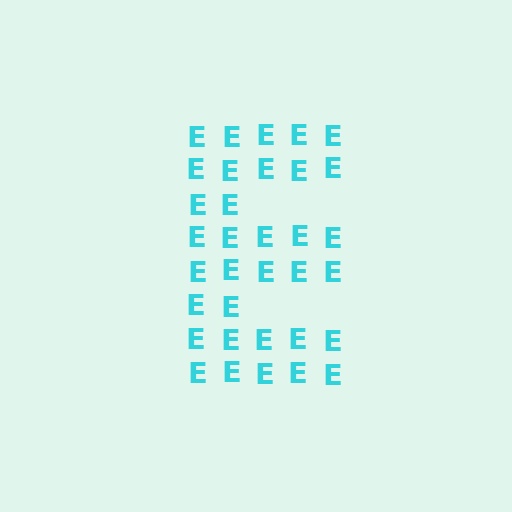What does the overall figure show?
The overall figure shows the letter E.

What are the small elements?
The small elements are letter E's.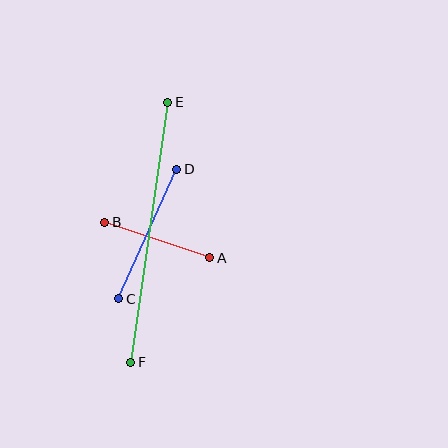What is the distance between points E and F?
The distance is approximately 263 pixels.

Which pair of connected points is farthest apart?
Points E and F are farthest apart.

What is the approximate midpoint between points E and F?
The midpoint is at approximately (149, 232) pixels.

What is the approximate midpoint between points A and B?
The midpoint is at approximately (157, 240) pixels.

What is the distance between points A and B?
The distance is approximately 111 pixels.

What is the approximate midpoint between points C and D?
The midpoint is at approximately (148, 234) pixels.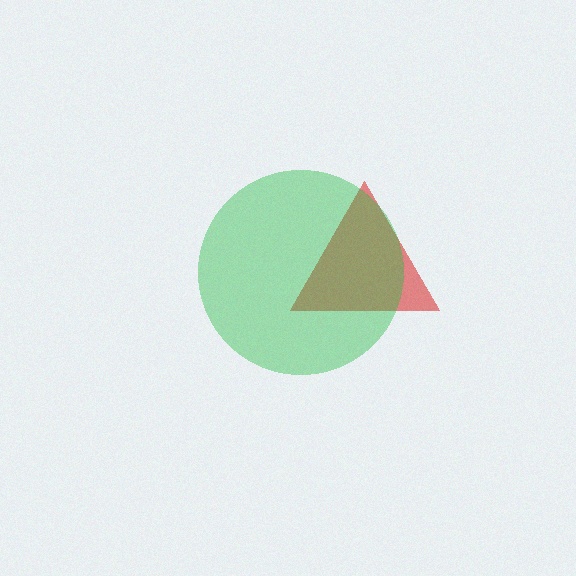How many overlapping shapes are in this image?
There are 2 overlapping shapes in the image.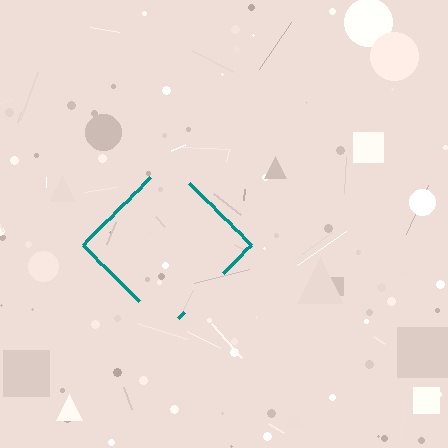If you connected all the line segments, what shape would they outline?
They would outline a diamond.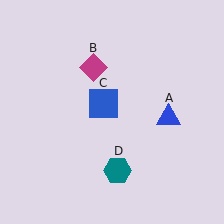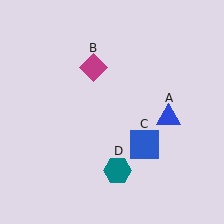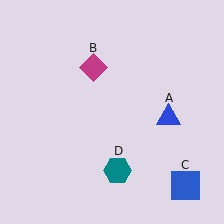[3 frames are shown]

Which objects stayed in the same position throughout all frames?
Blue triangle (object A) and magenta diamond (object B) and teal hexagon (object D) remained stationary.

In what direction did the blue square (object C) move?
The blue square (object C) moved down and to the right.